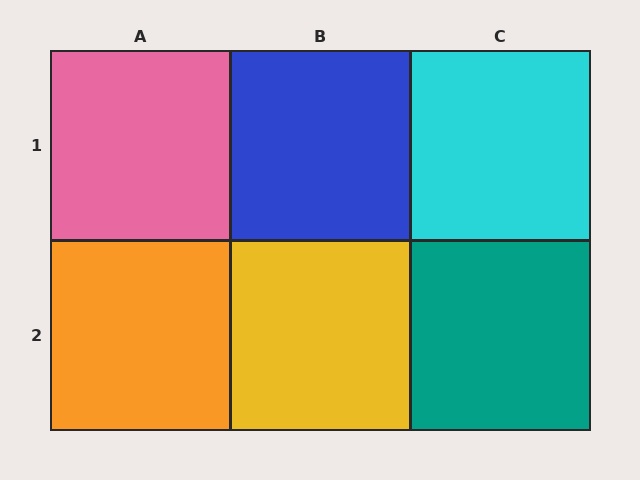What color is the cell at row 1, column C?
Cyan.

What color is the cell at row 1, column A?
Pink.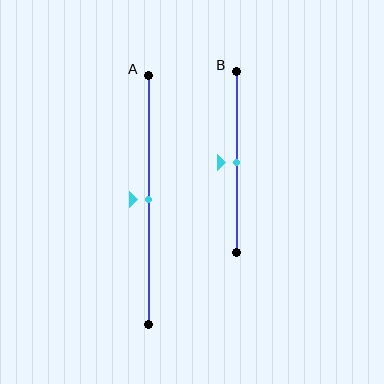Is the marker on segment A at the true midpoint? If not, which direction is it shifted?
Yes, the marker on segment A is at the true midpoint.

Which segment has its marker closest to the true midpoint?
Segment A has its marker closest to the true midpoint.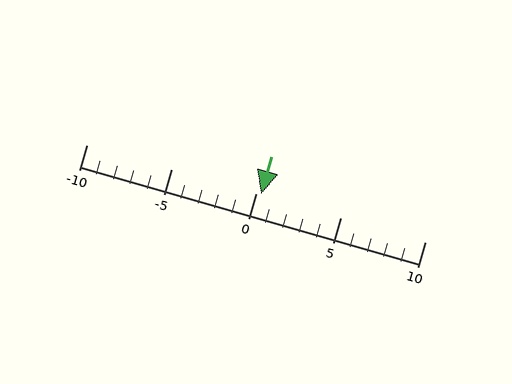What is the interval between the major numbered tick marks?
The major tick marks are spaced 5 units apart.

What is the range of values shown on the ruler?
The ruler shows values from -10 to 10.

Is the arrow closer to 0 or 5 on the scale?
The arrow is closer to 0.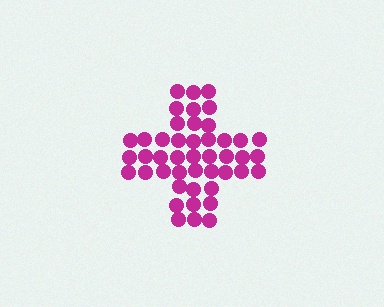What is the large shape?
The large shape is a cross.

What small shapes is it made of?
It is made of small circles.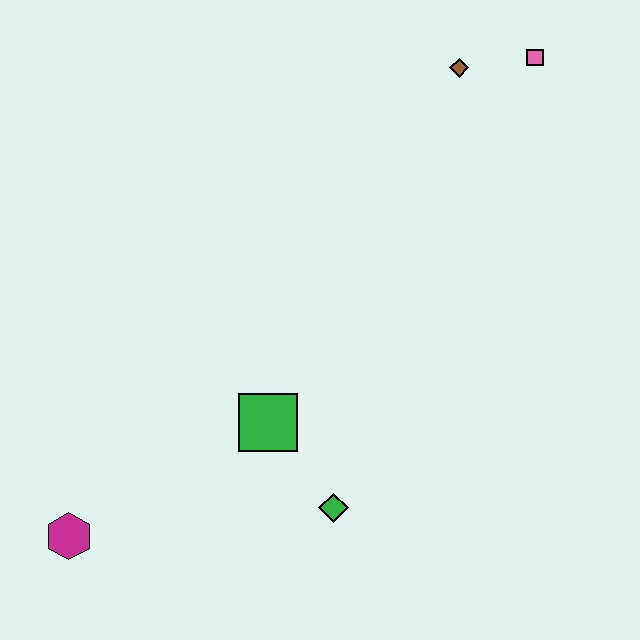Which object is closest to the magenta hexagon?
The green square is closest to the magenta hexagon.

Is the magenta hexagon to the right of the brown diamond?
No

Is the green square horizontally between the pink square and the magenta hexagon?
Yes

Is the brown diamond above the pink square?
No